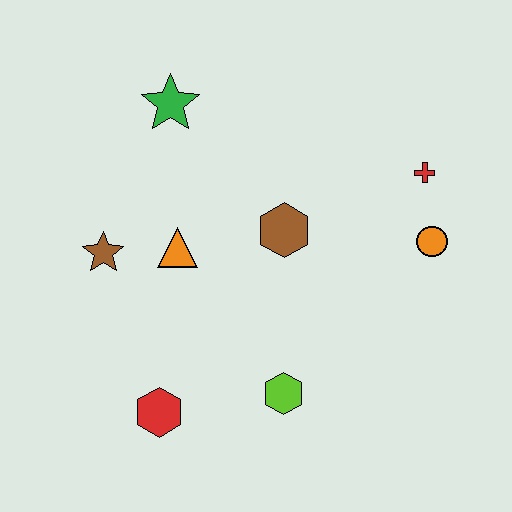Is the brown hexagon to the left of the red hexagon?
No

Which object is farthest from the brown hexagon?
The red hexagon is farthest from the brown hexagon.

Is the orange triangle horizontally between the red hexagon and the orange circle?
Yes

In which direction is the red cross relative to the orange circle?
The red cross is above the orange circle.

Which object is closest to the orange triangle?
The brown star is closest to the orange triangle.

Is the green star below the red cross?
No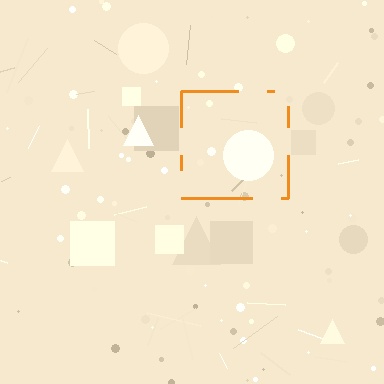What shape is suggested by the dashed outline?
The dashed outline suggests a square.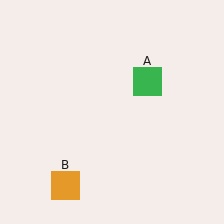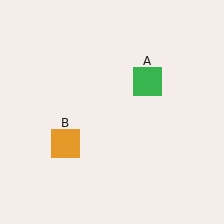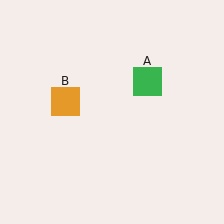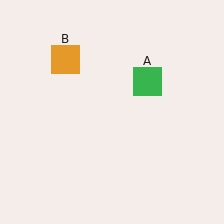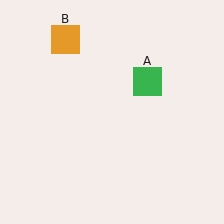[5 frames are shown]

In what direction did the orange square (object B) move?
The orange square (object B) moved up.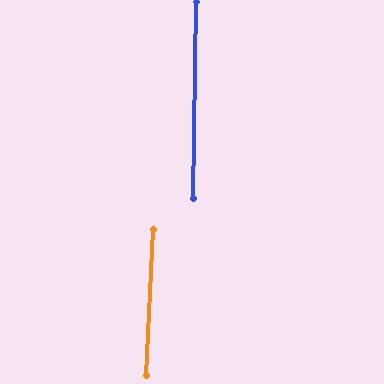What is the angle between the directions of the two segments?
Approximately 2 degrees.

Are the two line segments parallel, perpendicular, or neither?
Parallel — their directions differ by only 1.9°.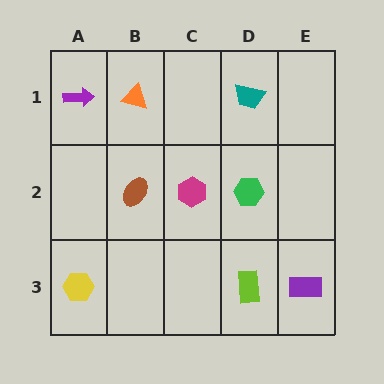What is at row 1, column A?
A purple arrow.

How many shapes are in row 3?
3 shapes.